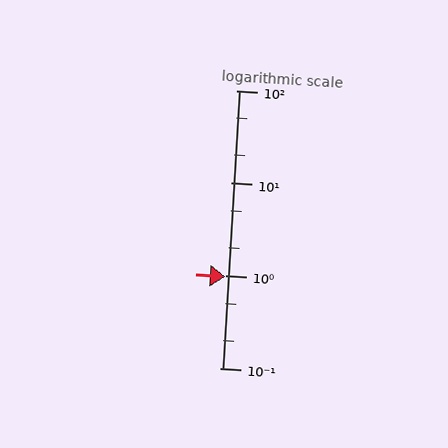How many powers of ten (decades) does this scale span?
The scale spans 3 decades, from 0.1 to 100.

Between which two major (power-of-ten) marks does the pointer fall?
The pointer is between 0.1 and 1.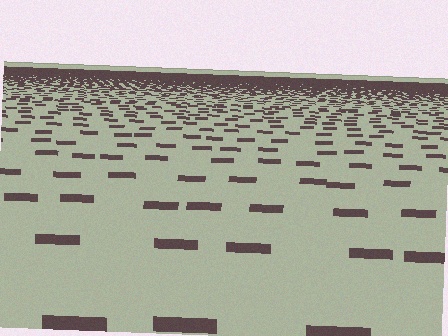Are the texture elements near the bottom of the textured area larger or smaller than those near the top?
Larger. Near the bottom, elements are closer to the viewer and appear at a bigger on-screen size.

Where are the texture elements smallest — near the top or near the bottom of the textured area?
Near the top.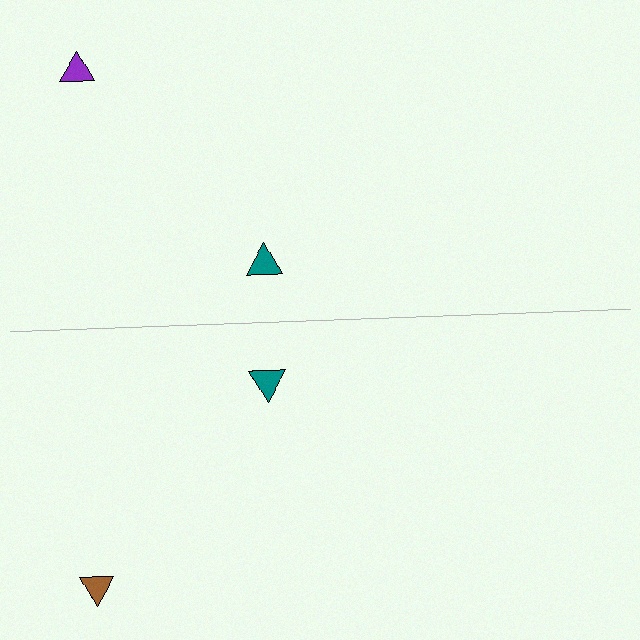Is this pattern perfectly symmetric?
No, the pattern is not perfectly symmetric. The brown triangle on the bottom side breaks the symmetry — its mirror counterpart is purple.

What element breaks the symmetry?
The brown triangle on the bottom side breaks the symmetry — its mirror counterpart is purple.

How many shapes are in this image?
There are 4 shapes in this image.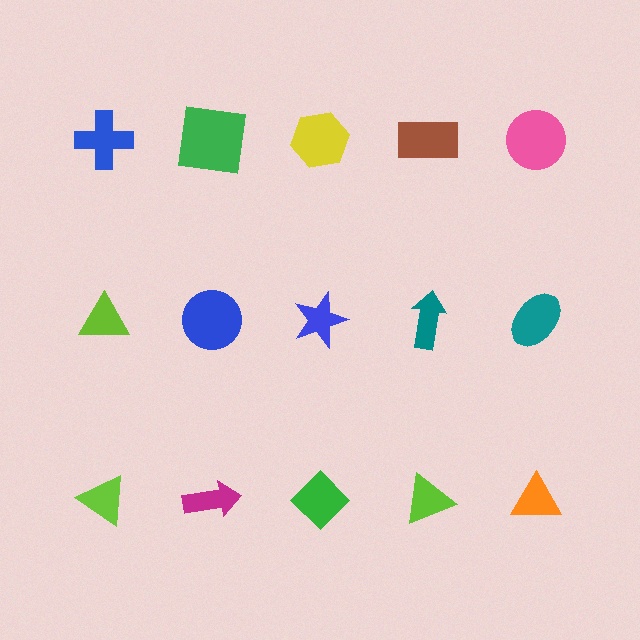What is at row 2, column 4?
A teal arrow.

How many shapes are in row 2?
5 shapes.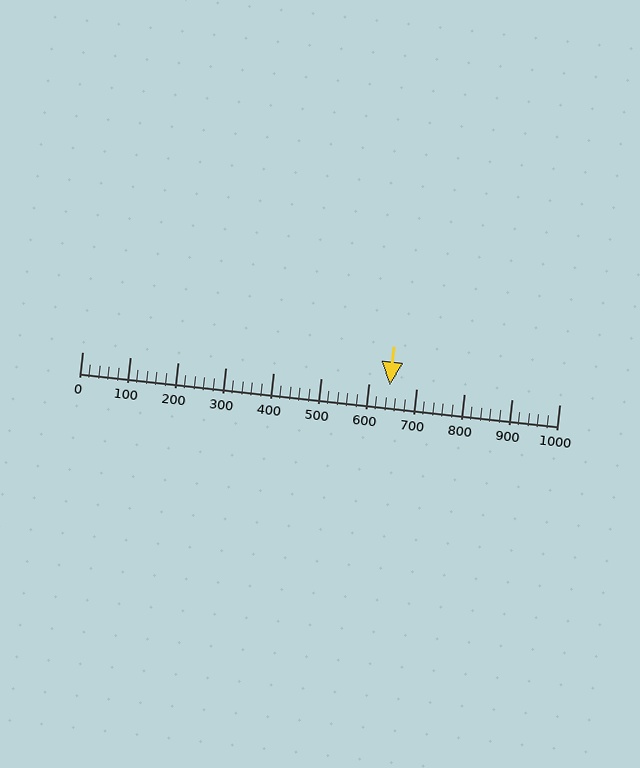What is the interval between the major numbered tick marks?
The major tick marks are spaced 100 units apart.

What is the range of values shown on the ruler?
The ruler shows values from 0 to 1000.